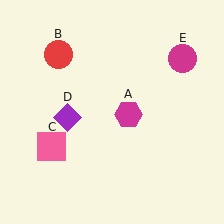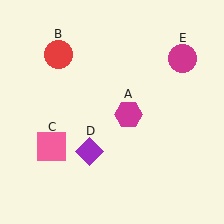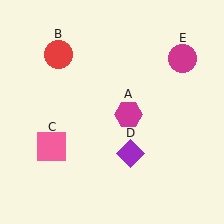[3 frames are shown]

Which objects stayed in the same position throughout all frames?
Magenta hexagon (object A) and red circle (object B) and pink square (object C) and magenta circle (object E) remained stationary.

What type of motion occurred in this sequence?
The purple diamond (object D) rotated counterclockwise around the center of the scene.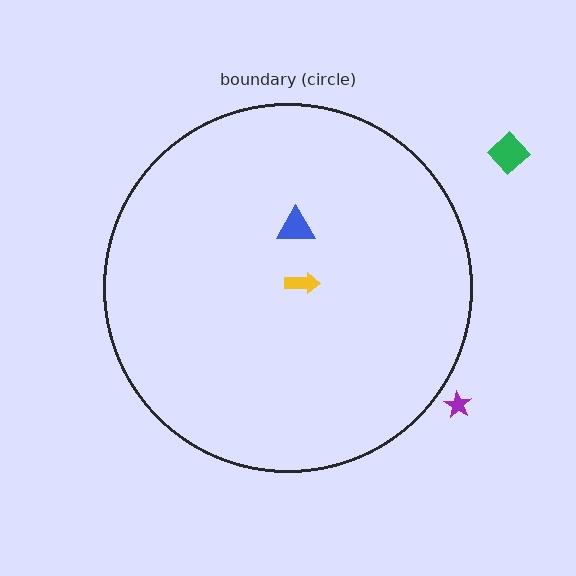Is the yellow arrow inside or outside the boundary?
Inside.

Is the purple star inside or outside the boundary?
Outside.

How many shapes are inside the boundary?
2 inside, 2 outside.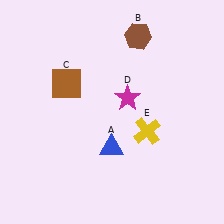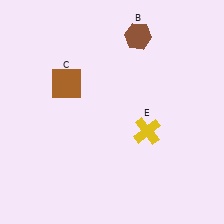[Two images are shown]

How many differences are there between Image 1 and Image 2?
There are 2 differences between the two images.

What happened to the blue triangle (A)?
The blue triangle (A) was removed in Image 2. It was in the bottom-left area of Image 1.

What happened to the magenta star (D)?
The magenta star (D) was removed in Image 2. It was in the top-right area of Image 1.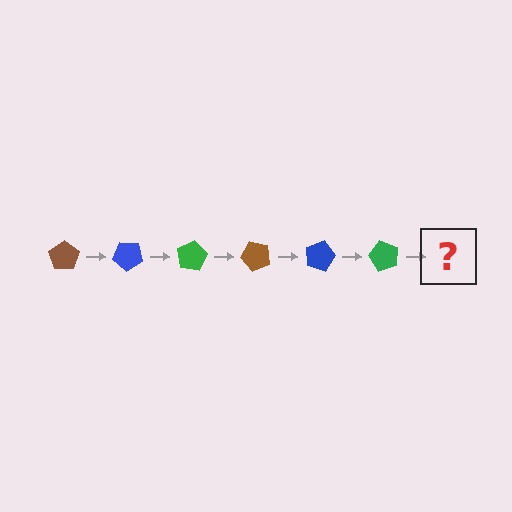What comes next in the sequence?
The next element should be a brown pentagon, rotated 240 degrees from the start.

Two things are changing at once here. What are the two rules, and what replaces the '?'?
The two rules are that it rotates 40 degrees each step and the color cycles through brown, blue, and green. The '?' should be a brown pentagon, rotated 240 degrees from the start.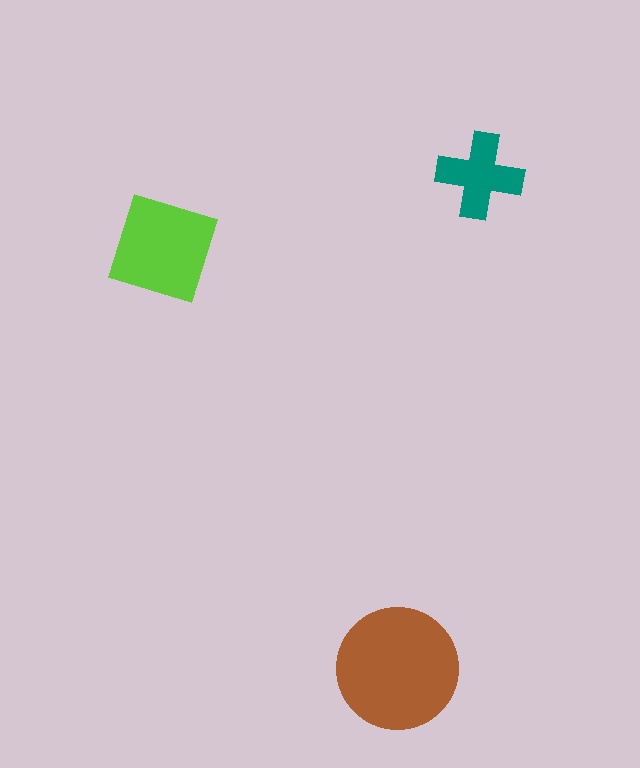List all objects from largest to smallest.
The brown circle, the lime diamond, the teal cross.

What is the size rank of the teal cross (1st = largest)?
3rd.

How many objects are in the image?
There are 3 objects in the image.